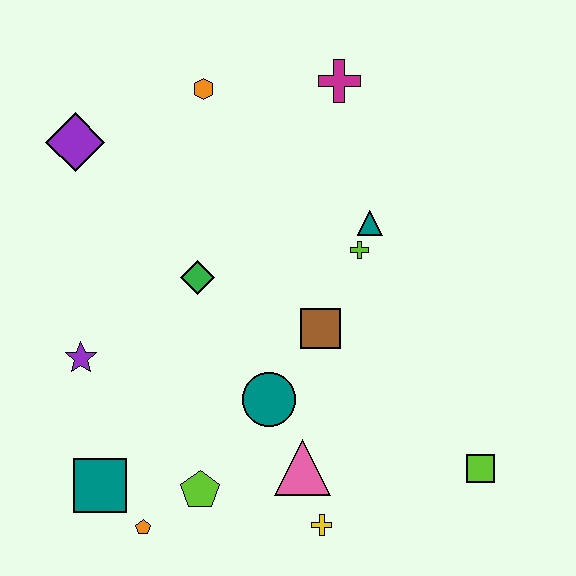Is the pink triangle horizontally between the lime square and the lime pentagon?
Yes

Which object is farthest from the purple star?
The lime square is farthest from the purple star.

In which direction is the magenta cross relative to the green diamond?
The magenta cross is above the green diamond.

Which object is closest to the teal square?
The orange pentagon is closest to the teal square.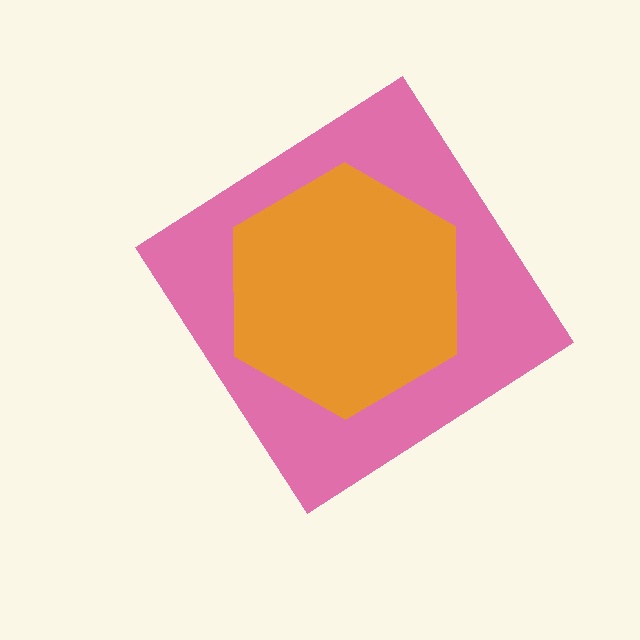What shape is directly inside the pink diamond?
The orange hexagon.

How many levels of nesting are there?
2.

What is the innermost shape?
The orange hexagon.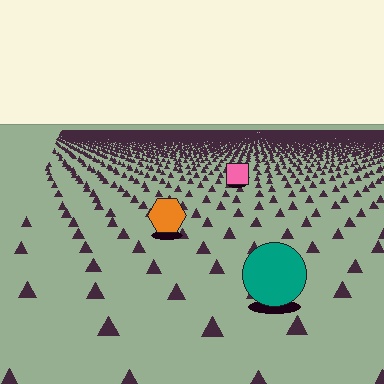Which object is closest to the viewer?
The teal circle is closest. The texture marks near it are larger and more spread out.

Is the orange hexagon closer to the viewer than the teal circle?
No. The teal circle is closer — you can tell from the texture gradient: the ground texture is coarser near it.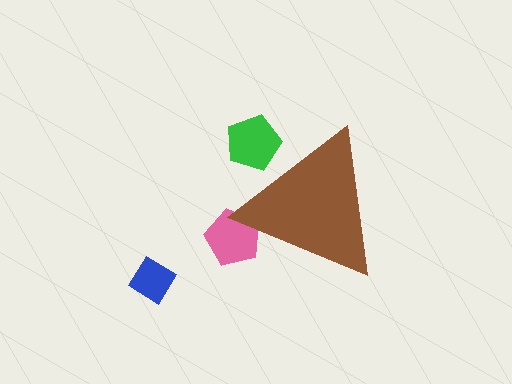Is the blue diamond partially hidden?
No, the blue diamond is fully visible.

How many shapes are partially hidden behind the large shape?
2 shapes are partially hidden.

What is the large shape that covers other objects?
A brown triangle.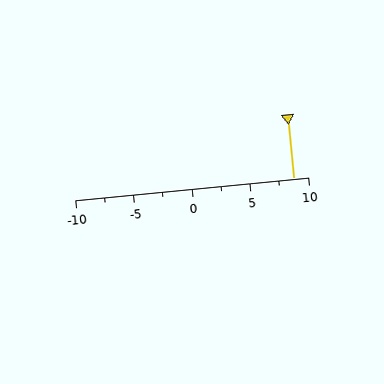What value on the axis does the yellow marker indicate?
The marker indicates approximately 8.8.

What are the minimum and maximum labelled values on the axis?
The axis runs from -10 to 10.